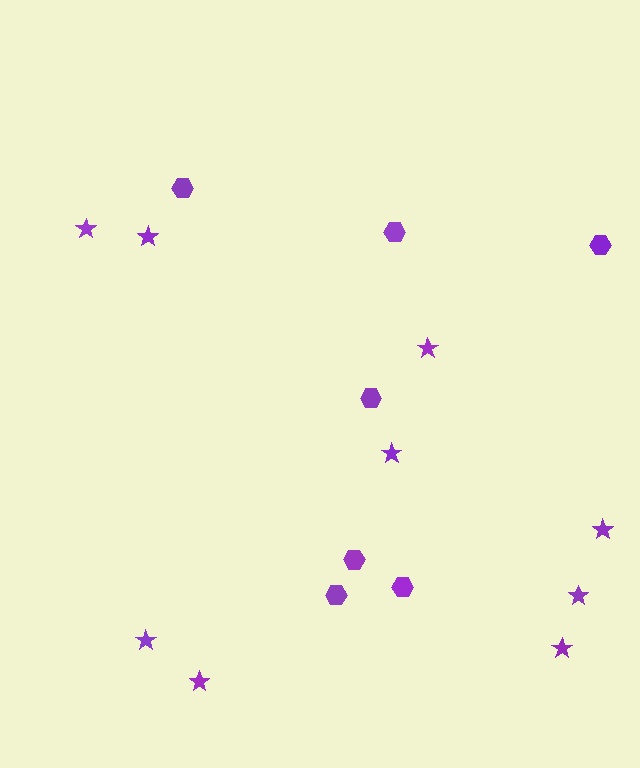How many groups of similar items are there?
There are 2 groups: one group of stars (9) and one group of hexagons (7).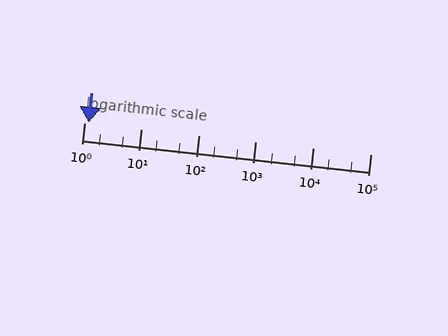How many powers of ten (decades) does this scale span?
The scale spans 5 decades, from 1 to 100000.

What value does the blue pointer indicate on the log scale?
The pointer indicates approximately 1.2.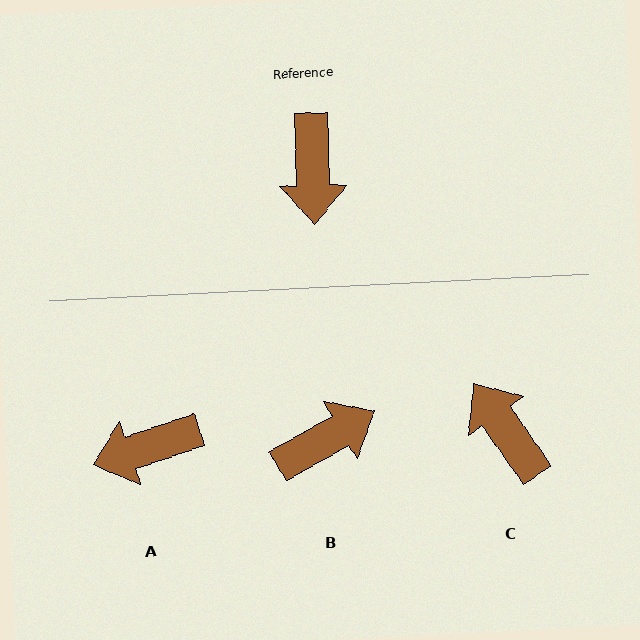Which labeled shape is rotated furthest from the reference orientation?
C, about 147 degrees away.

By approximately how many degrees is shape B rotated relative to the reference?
Approximately 118 degrees counter-clockwise.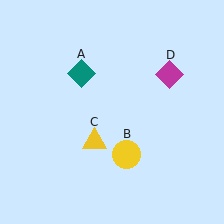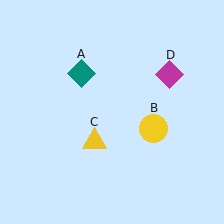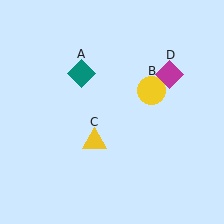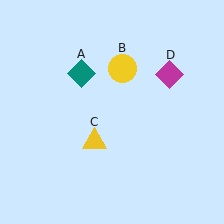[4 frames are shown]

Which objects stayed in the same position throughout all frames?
Teal diamond (object A) and yellow triangle (object C) and magenta diamond (object D) remained stationary.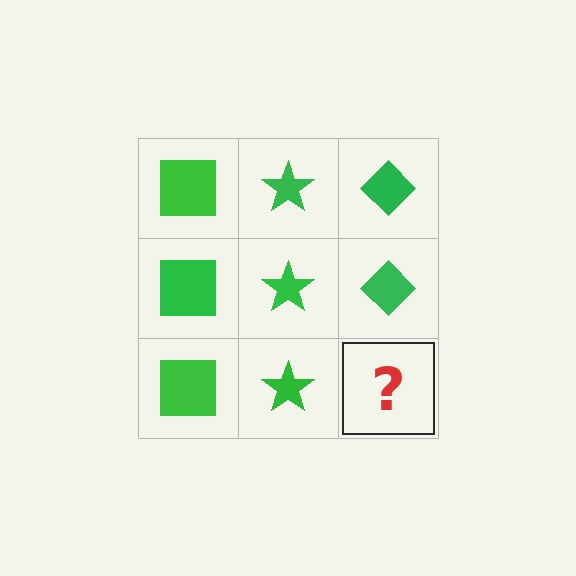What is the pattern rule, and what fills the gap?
The rule is that each column has a consistent shape. The gap should be filled with a green diamond.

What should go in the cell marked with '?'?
The missing cell should contain a green diamond.